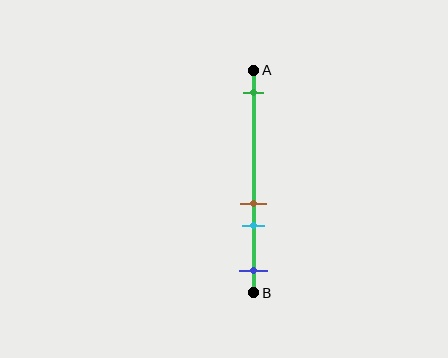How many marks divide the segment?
There are 4 marks dividing the segment.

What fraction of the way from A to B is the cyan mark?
The cyan mark is approximately 70% (0.7) of the way from A to B.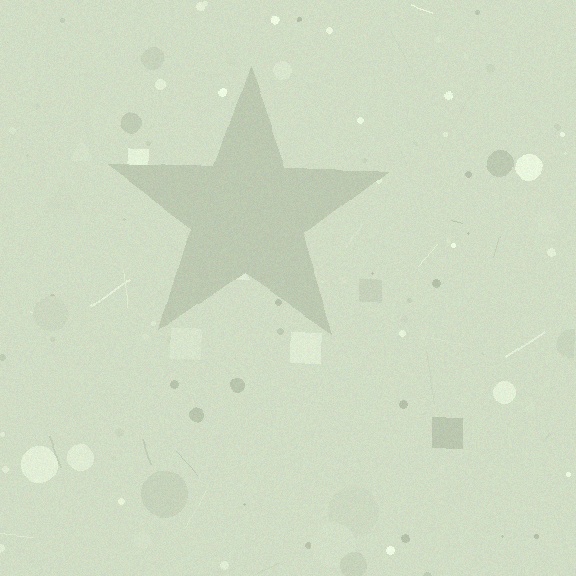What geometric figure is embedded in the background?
A star is embedded in the background.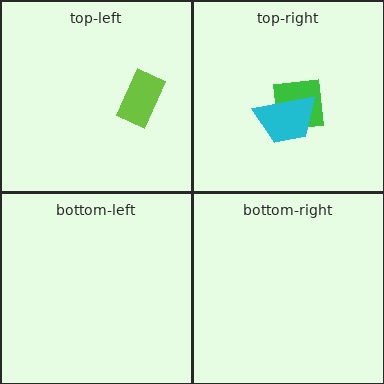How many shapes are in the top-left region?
1.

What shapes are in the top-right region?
The green square, the cyan trapezoid.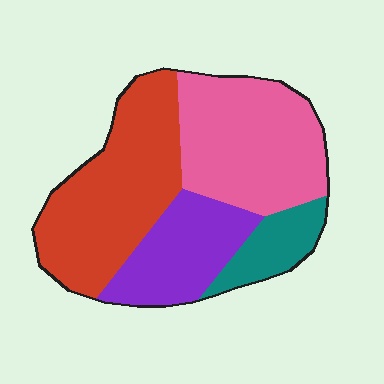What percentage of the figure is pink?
Pink covers around 35% of the figure.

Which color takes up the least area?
Teal, at roughly 10%.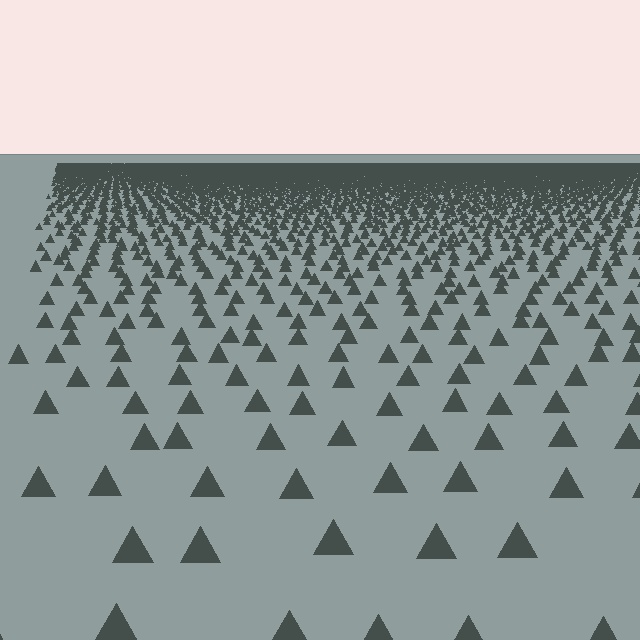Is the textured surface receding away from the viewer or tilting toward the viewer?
The surface is receding away from the viewer. Texture elements get smaller and denser toward the top.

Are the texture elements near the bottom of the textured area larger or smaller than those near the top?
Larger. Near the bottom, elements are closer to the viewer and appear at a bigger on-screen size.